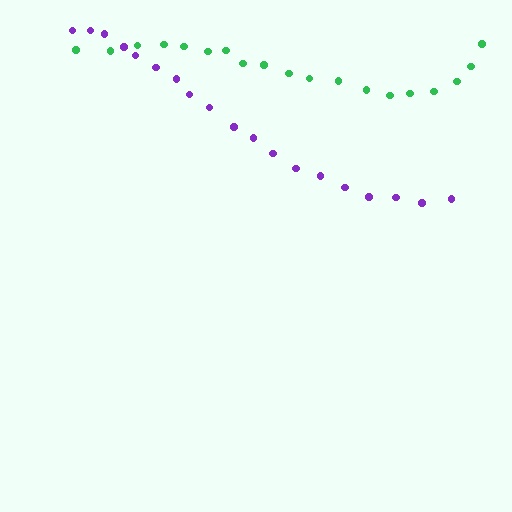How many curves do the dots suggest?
There are 2 distinct paths.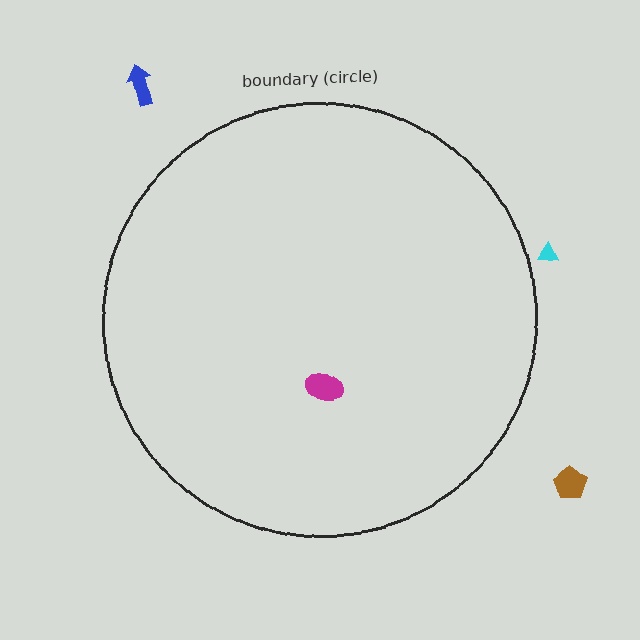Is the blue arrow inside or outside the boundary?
Outside.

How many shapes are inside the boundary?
1 inside, 3 outside.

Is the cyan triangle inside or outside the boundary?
Outside.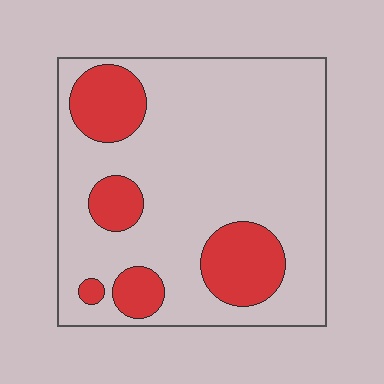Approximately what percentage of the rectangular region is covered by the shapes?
Approximately 20%.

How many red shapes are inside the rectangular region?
5.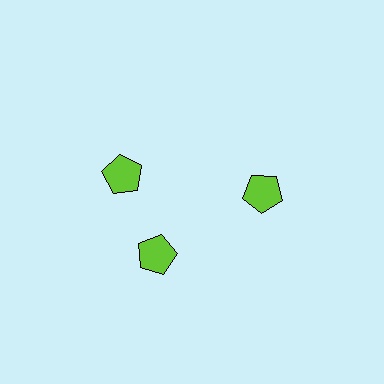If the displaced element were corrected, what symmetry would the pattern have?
It would have 3-fold rotational symmetry — the pattern would map onto itself every 120 degrees.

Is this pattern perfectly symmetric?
No. The 3 lime pentagons are arranged in a ring, but one element near the 11 o'clock position is rotated out of alignment along the ring, breaking the 3-fold rotational symmetry.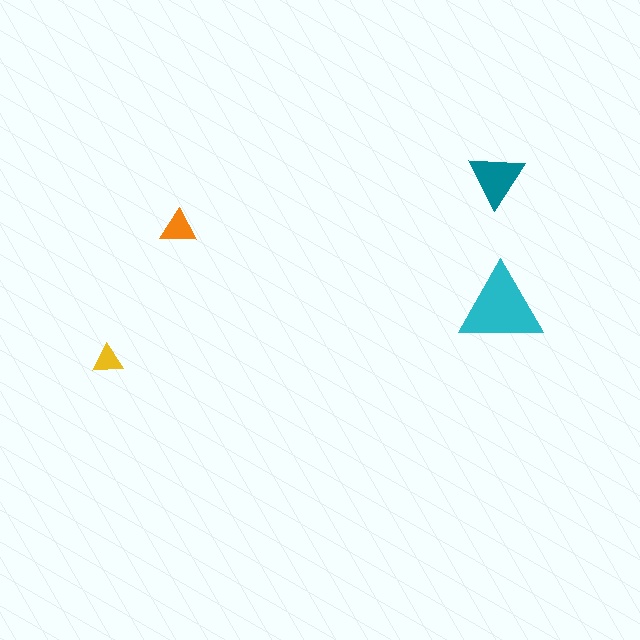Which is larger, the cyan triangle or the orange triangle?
The cyan one.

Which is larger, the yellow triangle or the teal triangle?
The teal one.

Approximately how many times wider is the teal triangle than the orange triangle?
About 1.5 times wider.